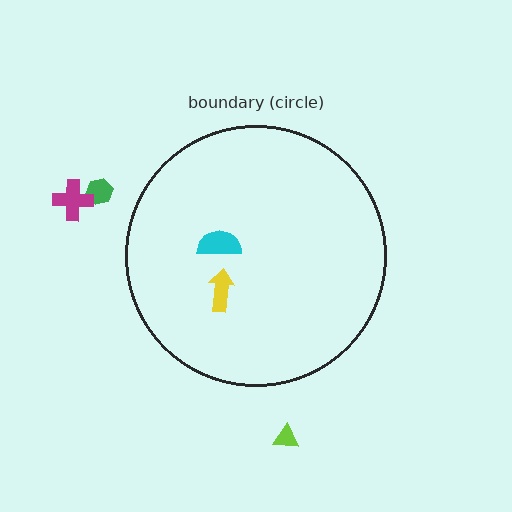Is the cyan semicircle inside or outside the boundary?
Inside.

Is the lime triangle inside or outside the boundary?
Outside.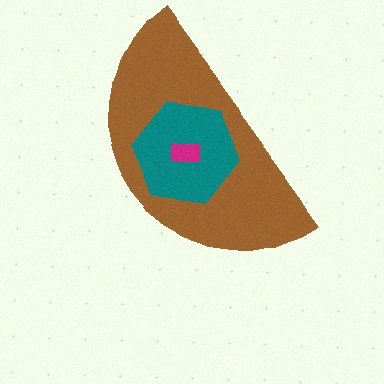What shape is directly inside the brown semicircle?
The teal hexagon.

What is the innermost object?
The magenta rectangle.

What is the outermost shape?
The brown semicircle.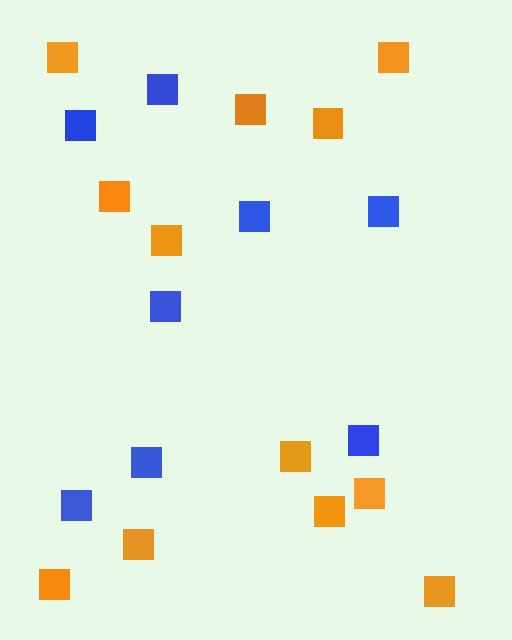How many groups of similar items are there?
There are 2 groups: one group of blue squares (8) and one group of orange squares (12).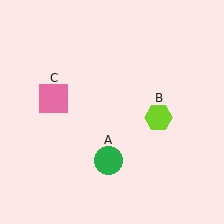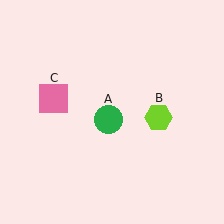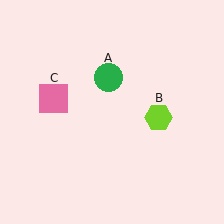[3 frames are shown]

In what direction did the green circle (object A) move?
The green circle (object A) moved up.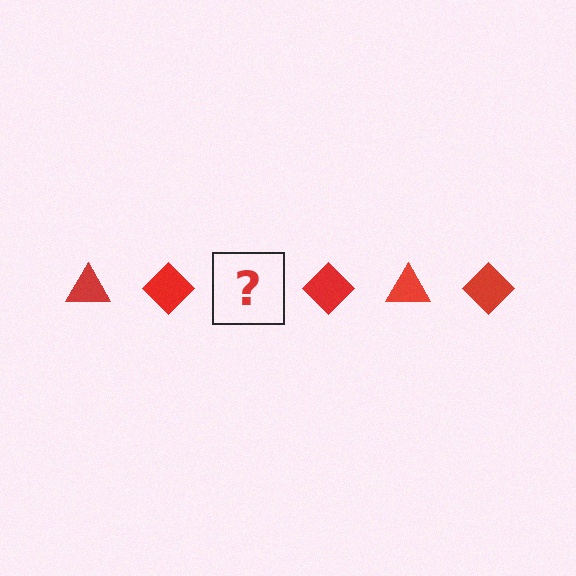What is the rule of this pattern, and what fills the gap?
The rule is that the pattern cycles through triangle, diamond shapes in red. The gap should be filled with a red triangle.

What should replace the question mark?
The question mark should be replaced with a red triangle.